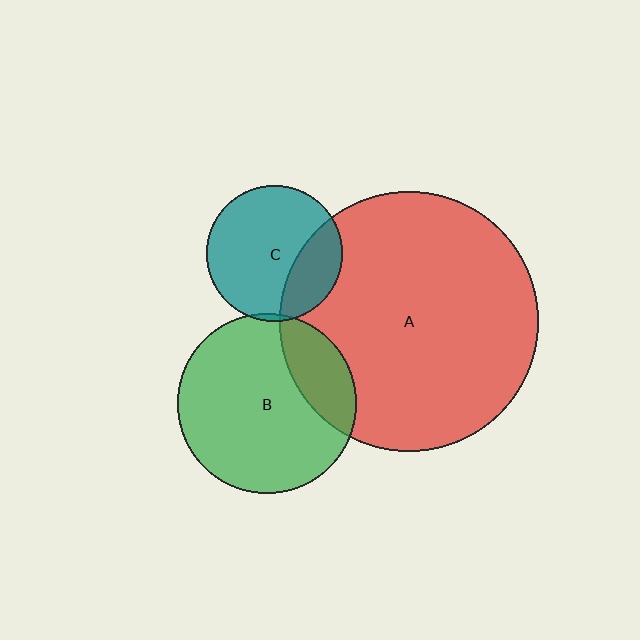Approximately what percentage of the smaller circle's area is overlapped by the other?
Approximately 25%.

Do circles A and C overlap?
Yes.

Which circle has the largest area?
Circle A (red).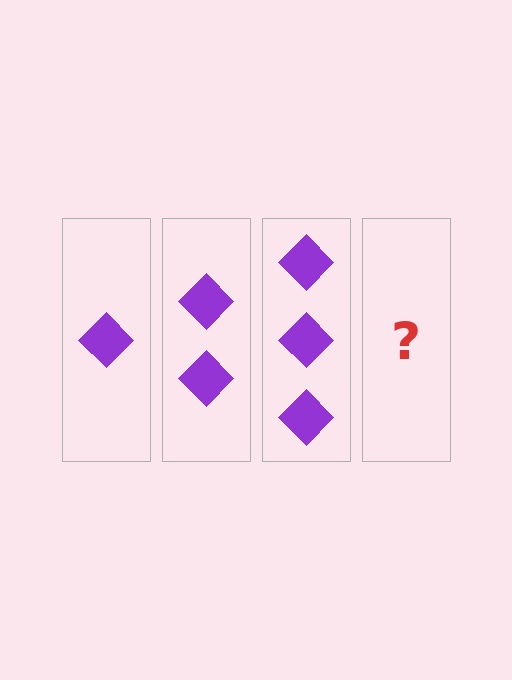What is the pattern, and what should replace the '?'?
The pattern is that each step adds one more diamond. The '?' should be 4 diamonds.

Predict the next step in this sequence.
The next step is 4 diamonds.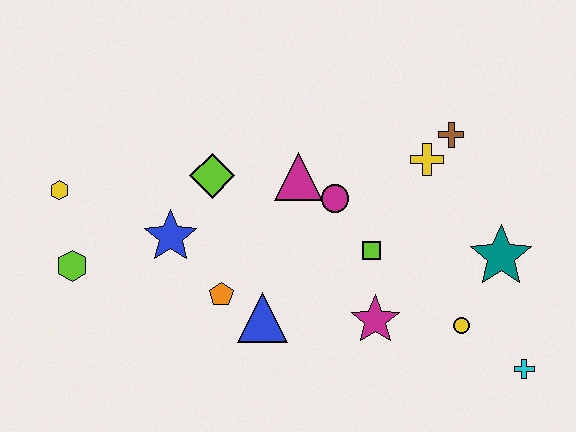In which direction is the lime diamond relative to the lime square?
The lime diamond is to the left of the lime square.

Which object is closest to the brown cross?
The yellow cross is closest to the brown cross.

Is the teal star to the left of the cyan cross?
Yes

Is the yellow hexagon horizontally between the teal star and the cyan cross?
No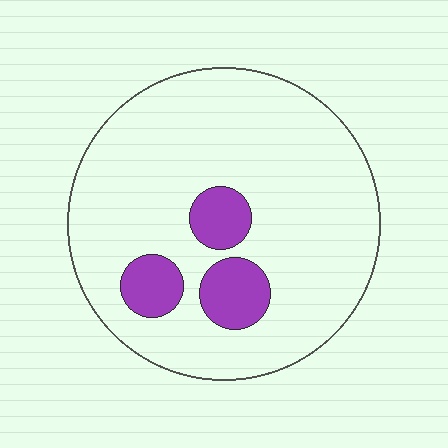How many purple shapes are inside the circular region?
3.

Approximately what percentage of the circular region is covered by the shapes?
Approximately 15%.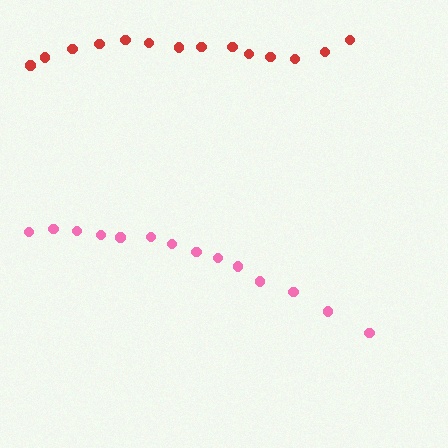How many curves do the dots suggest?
There are 2 distinct paths.